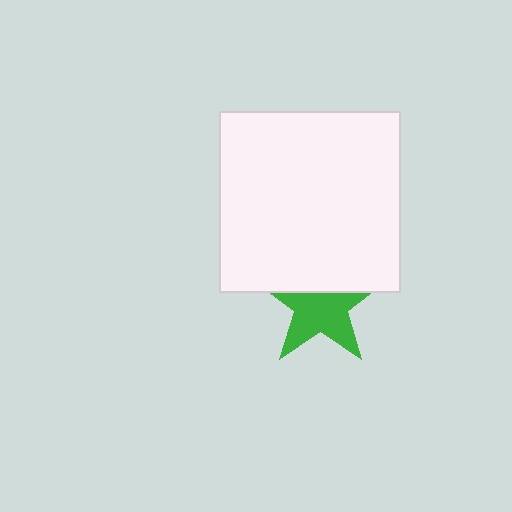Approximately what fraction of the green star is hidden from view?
Roughly 39% of the green star is hidden behind the white square.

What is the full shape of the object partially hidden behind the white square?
The partially hidden object is a green star.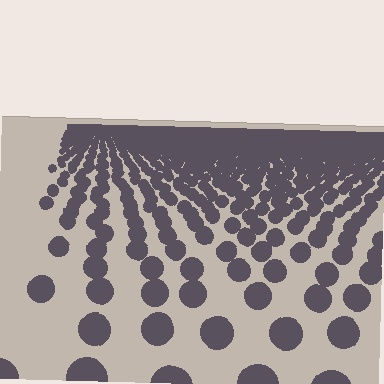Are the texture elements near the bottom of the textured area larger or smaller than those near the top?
Larger. Near the bottom, elements are closer to the viewer and appear at a bigger on-screen size.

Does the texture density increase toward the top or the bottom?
Density increases toward the top.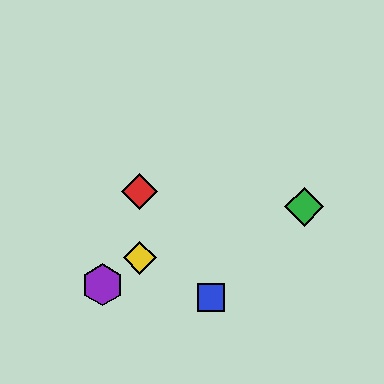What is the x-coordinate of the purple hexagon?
The purple hexagon is at x≈102.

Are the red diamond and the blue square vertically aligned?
No, the red diamond is at x≈140 and the blue square is at x≈211.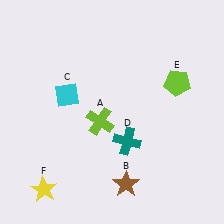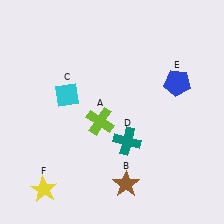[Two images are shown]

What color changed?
The pentagon (E) changed from lime in Image 1 to blue in Image 2.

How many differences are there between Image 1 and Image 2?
There is 1 difference between the two images.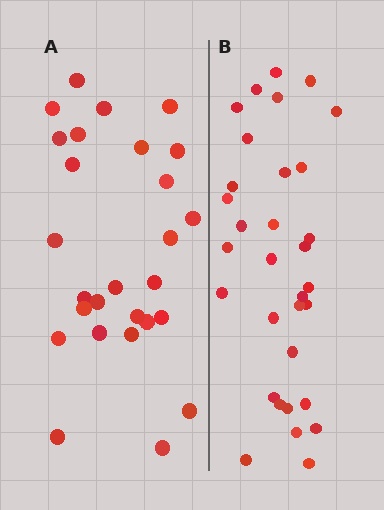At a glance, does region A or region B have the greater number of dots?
Region B (the right region) has more dots.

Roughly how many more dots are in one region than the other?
Region B has about 5 more dots than region A.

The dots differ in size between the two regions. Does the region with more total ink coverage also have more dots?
No. Region A has more total ink coverage because its dots are larger, but region B actually contains more individual dots. Total area can be misleading — the number of items is what matters here.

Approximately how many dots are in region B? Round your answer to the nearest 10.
About 30 dots. (The exact count is 32, which rounds to 30.)